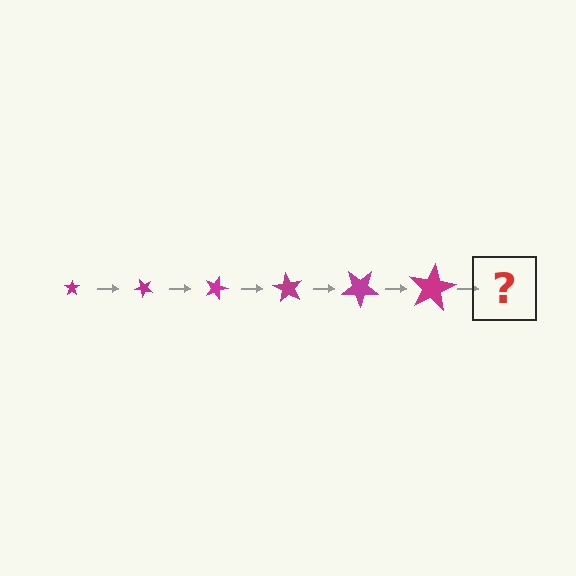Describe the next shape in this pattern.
It should be a star, larger than the previous one and rotated 270 degrees from the start.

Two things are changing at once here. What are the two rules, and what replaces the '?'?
The two rules are that the star grows larger each step and it rotates 45 degrees each step. The '?' should be a star, larger than the previous one and rotated 270 degrees from the start.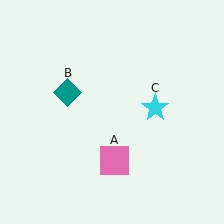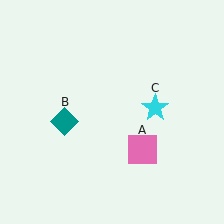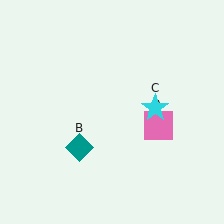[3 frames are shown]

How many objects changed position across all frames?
2 objects changed position: pink square (object A), teal diamond (object B).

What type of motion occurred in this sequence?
The pink square (object A), teal diamond (object B) rotated counterclockwise around the center of the scene.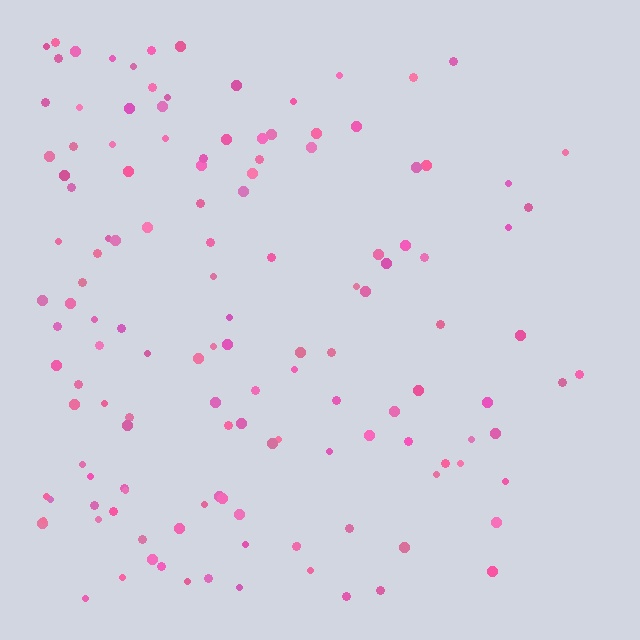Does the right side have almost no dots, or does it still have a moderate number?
Still a moderate number, just noticeably fewer than the left.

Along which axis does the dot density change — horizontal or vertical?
Horizontal.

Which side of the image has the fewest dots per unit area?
The right.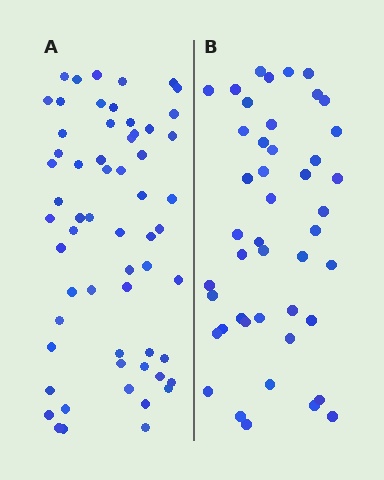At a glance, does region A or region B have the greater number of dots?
Region A (the left region) has more dots.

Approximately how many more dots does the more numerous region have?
Region A has approximately 15 more dots than region B.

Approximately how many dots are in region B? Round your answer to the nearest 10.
About 40 dots. (The exact count is 45, which rounds to 40.)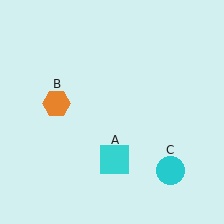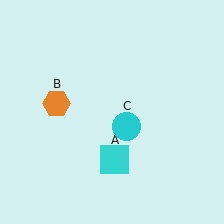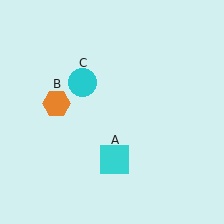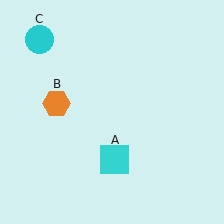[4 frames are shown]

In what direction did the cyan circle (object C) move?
The cyan circle (object C) moved up and to the left.